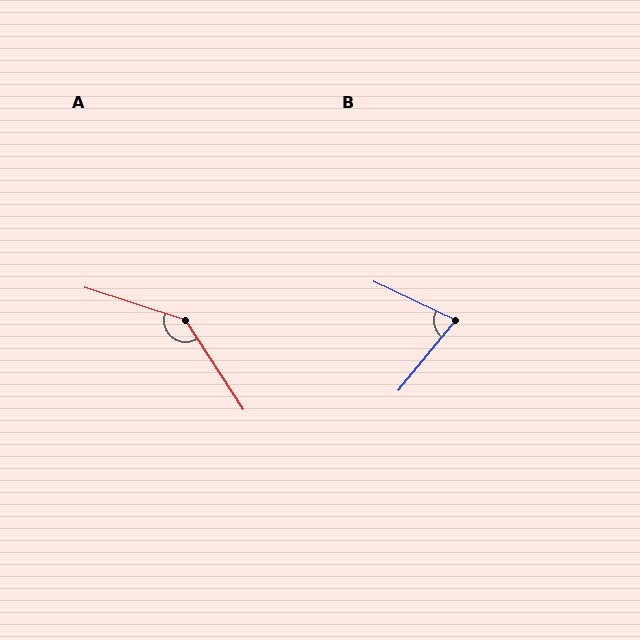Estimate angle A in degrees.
Approximately 141 degrees.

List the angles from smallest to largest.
B (76°), A (141°).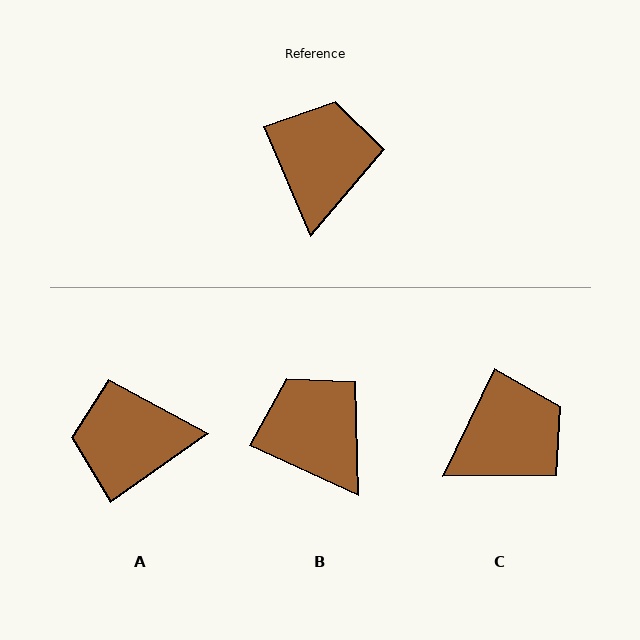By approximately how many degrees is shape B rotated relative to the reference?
Approximately 42 degrees counter-clockwise.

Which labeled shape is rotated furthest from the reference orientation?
A, about 102 degrees away.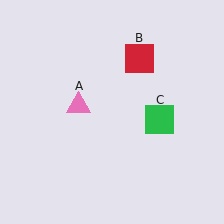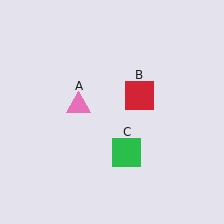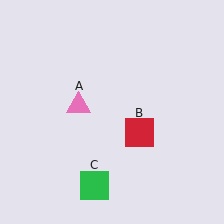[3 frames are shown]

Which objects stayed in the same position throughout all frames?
Pink triangle (object A) remained stationary.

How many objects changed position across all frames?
2 objects changed position: red square (object B), green square (object C).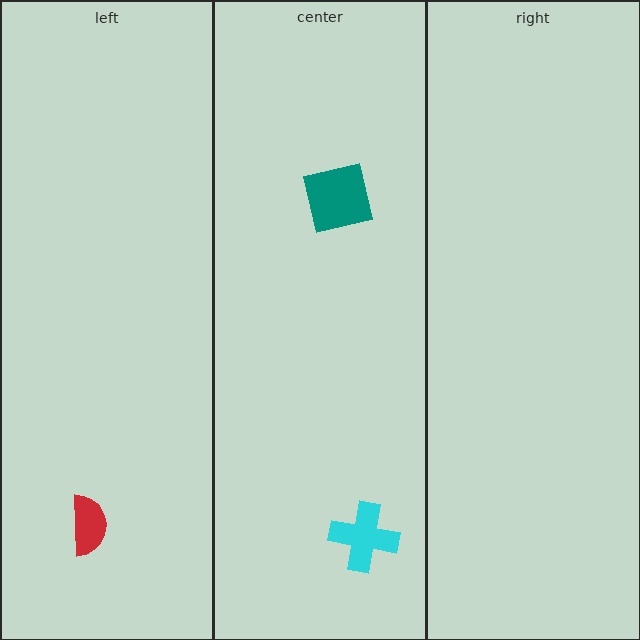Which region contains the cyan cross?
The center region.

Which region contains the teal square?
The center region.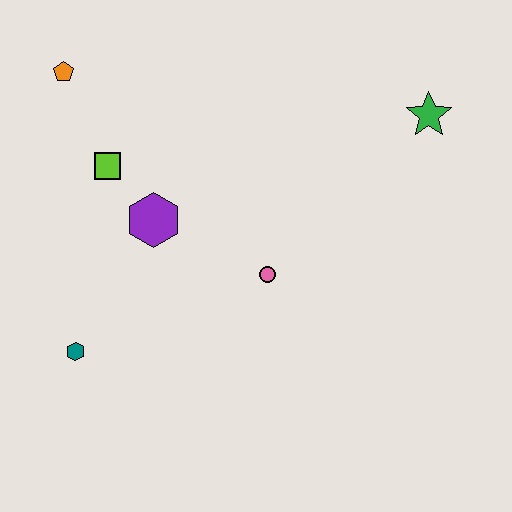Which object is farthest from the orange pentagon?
The green star is farthest from the orange pentagon.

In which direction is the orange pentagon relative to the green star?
The orange pentagon is to the left of the green star.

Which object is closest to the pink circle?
The purple hexagon is closest to the pink circle.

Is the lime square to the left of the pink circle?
Yes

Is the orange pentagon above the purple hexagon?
Yes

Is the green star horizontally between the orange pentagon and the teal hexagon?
No